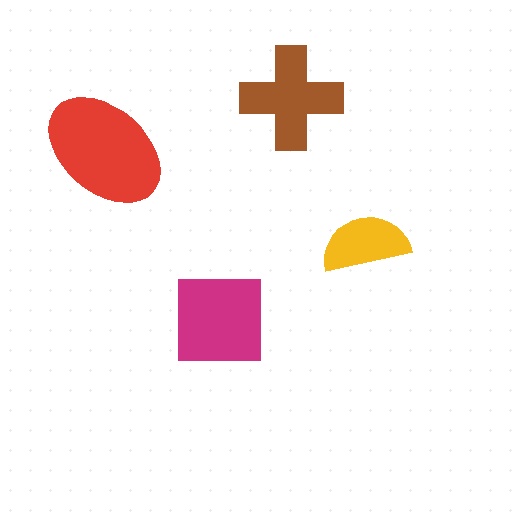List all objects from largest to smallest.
The red ellipse, the magenta square, the brown cross, the yellow semicircle.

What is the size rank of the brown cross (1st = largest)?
3rd.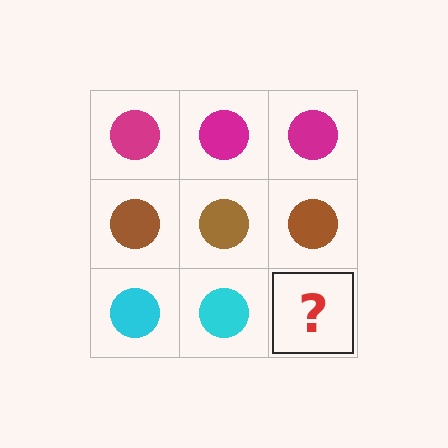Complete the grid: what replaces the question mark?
The question mark should be replaced with a cyan circle.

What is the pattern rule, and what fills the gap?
The rule is that each row has a consistent color. The gap should be filled with a cyan circle.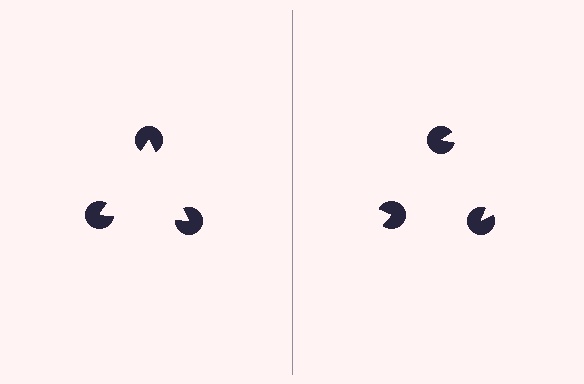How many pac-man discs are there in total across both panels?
6 — 3 on each side.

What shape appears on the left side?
An illusory triangle.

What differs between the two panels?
The pac-man discs are positioned identically on both sides; only the wedge orientations differ. On the left they align to a triangle; on the right they are misaligned.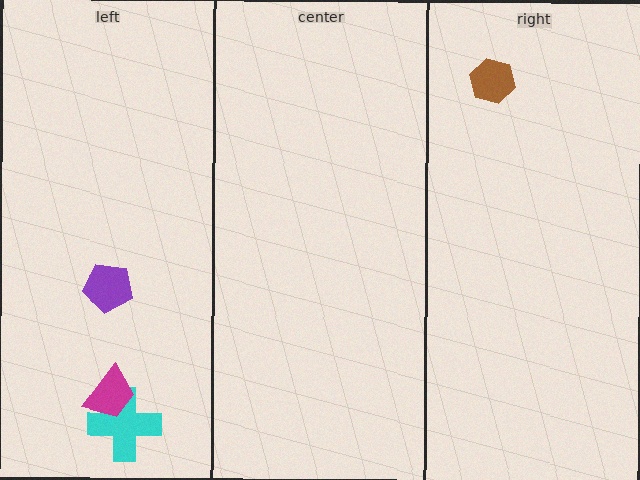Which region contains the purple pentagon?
The left region.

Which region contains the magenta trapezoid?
The left region.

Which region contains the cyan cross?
The left region.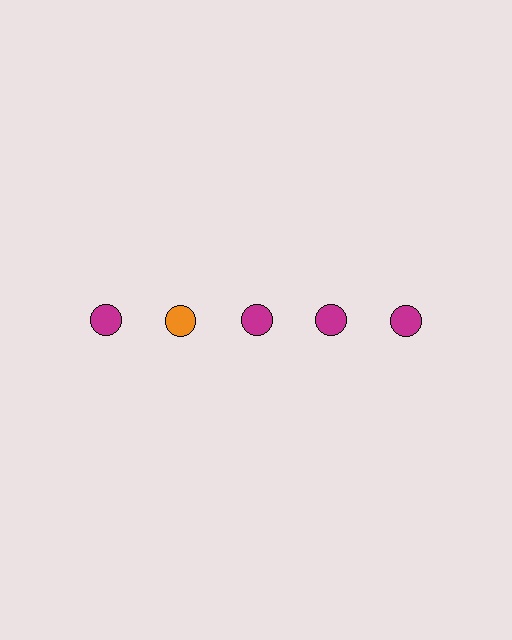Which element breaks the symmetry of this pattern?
The orange circle in the top row, second from left column breaks the symmetry. All other shapes are magenta circles.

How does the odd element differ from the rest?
It has a different color: orange instead of magenta.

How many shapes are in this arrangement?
There are 5 shapes arranged in a grid pattern.